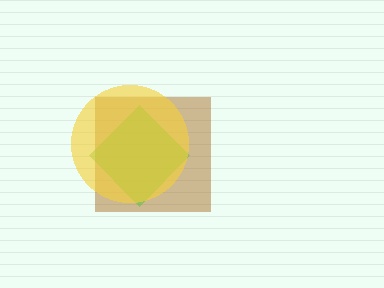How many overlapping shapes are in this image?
There are 3 overlapping shapes in the image.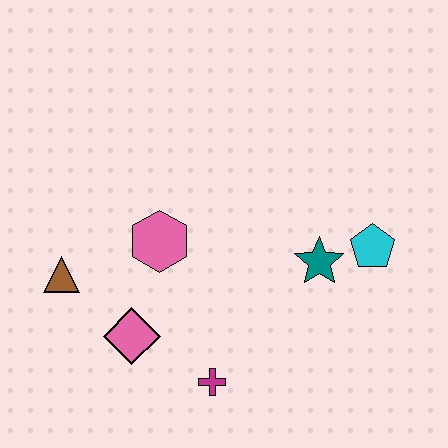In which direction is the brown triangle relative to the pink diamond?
The brown triangle is to the left of the pink diamond.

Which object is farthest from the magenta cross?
The cyan pentagon is farthest from the magenta cross.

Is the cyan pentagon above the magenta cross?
Yes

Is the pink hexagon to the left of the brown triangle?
No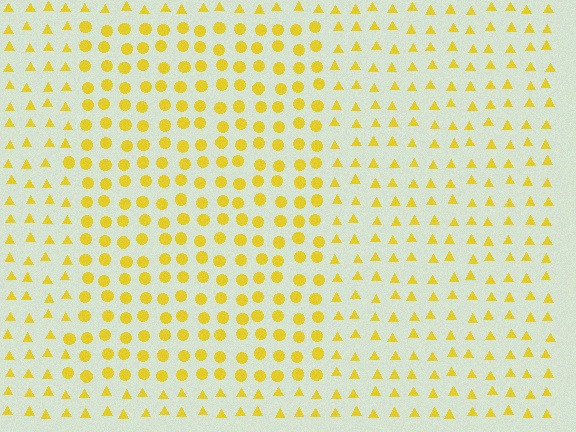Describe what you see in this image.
The image is filled with small yellow elements arranged in a uniform grid. A rectangle-shaped region contains circles, while the surrounding area contains triangles. The boundary is defined purely by the change in element shape.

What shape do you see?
I see a rectangle.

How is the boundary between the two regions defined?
The boundary is defined by a change in element shape: circles inside vs. triangles outside. All elements share the same color and spacing.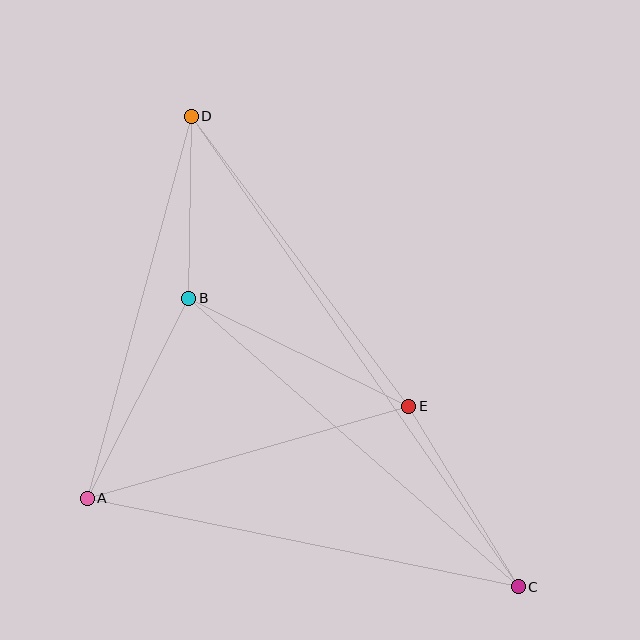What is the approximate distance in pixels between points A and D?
The distance between A and D is approximately 396 pixels.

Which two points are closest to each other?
Points B and D are closest to each other.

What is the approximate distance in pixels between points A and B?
The distance between A and B is approximately 224 pixels.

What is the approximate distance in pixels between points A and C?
The distance between A and C is approximately 440 pixels.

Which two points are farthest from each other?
Points C and D are farthest from each other.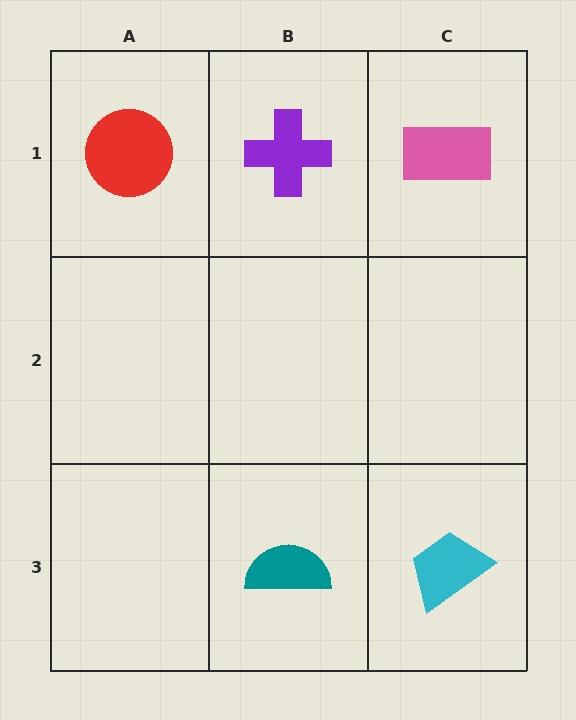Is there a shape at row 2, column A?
No, that cell is empty.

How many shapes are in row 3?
2 shapes.